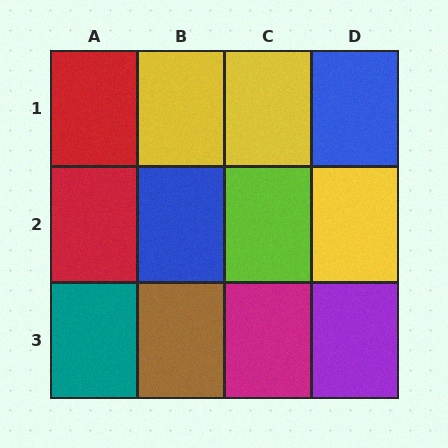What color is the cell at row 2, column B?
Blue.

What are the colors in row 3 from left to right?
Teal, brown, magenta, purple.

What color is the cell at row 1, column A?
Red.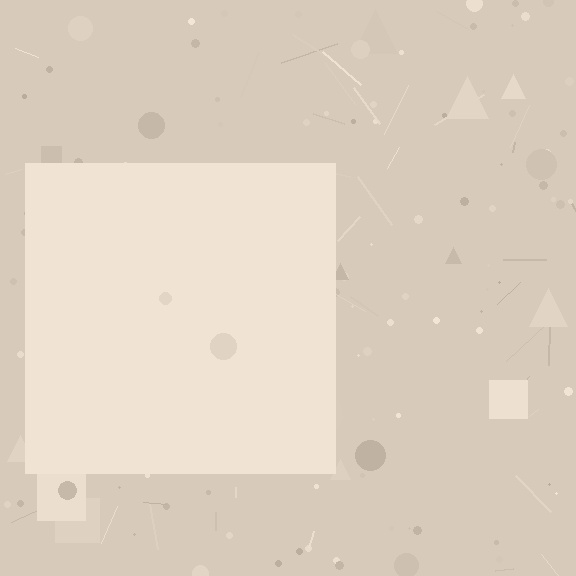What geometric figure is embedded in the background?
A square is embedded in the background.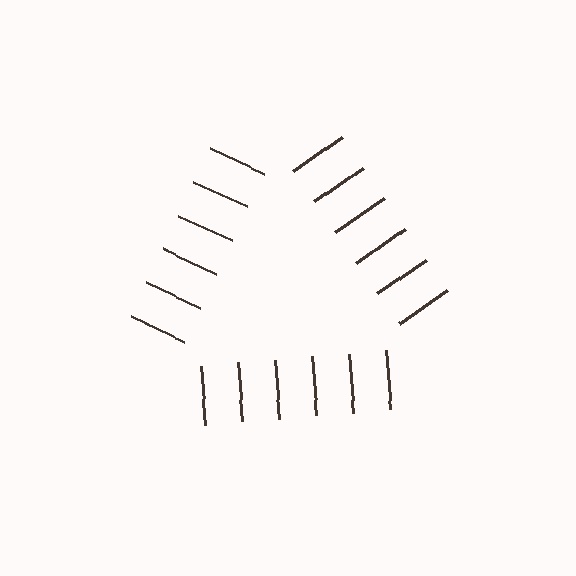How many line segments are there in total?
18 — 6 along each of the 3 edges.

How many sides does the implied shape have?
3 sides — the line-ends trace a triangle.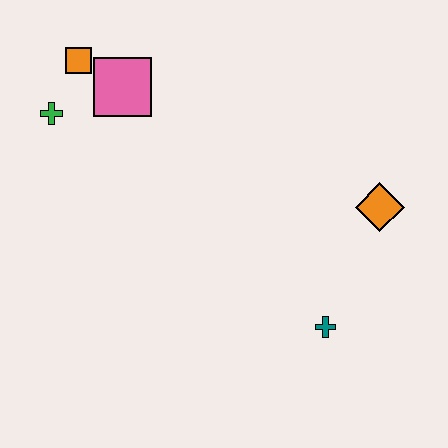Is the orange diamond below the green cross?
Yes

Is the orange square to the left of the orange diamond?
Yes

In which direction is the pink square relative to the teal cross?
The pink square is above the teal cross.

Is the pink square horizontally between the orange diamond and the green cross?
Yes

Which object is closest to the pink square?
The orange square is closest to the pink square.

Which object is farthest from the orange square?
The teal cross is farthest from the orange square.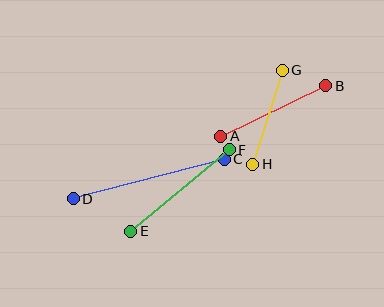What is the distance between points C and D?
The distance is approximately 156 pixels.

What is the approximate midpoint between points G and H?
The midpoint is at approximately (267, 117) pixels.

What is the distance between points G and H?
The distance is approximately 98 pixels.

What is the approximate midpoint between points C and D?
The midpoint is at approximately (149, 179) pixels.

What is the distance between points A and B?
The distance is approximately 116 pixels.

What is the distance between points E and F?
The distance is approximately 128 pixels.